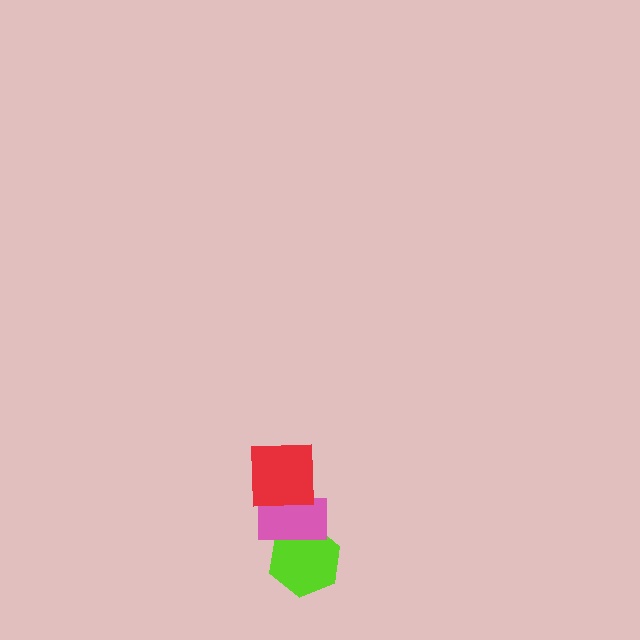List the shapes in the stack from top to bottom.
From top to bottom: the red square, the pink rectangle, the lime hexagon.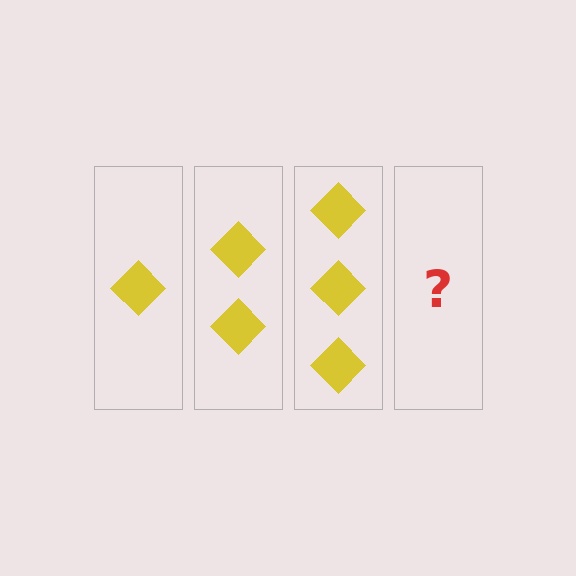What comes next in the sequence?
The next element should be 4 diamonds.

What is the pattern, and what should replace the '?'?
The pattern is that each step adds one more diamond. The '?' should be 4 diamonds.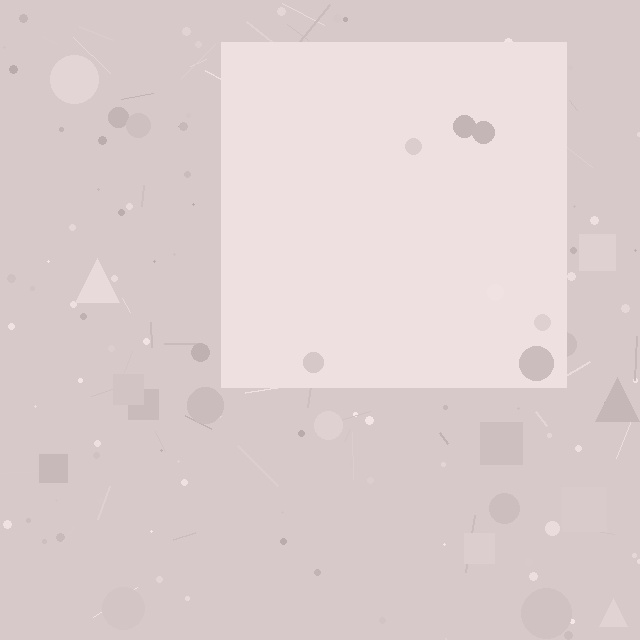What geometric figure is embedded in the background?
A square is embedded in the background.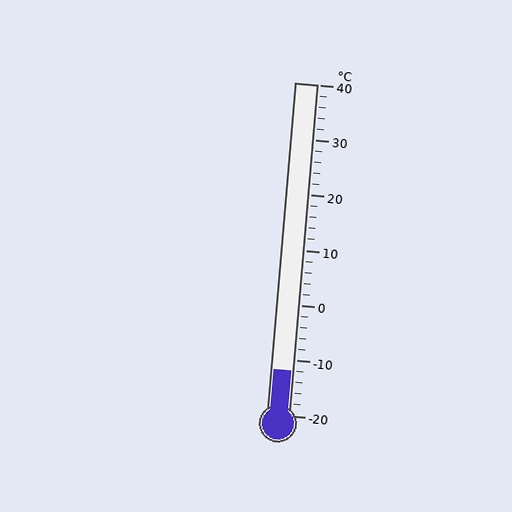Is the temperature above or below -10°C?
The temperature is below -10°C.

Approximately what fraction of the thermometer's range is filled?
The thermometer is filled to approximately 15% of its range.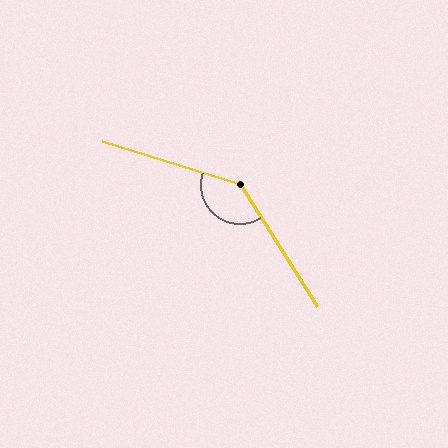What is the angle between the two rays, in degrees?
Approximately 140 degrees.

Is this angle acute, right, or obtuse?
It is obtuse.